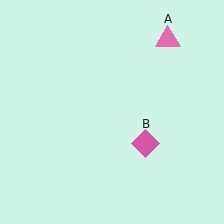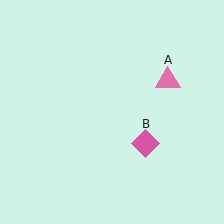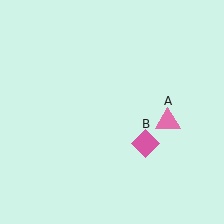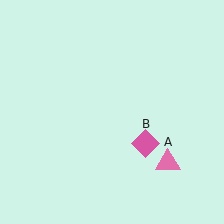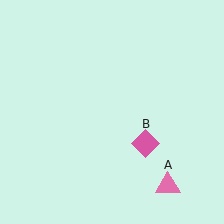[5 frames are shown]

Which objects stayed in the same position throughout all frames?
Pink diamond (object B) remained stationary.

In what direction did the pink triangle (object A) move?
The pink triangle (object A) moved down.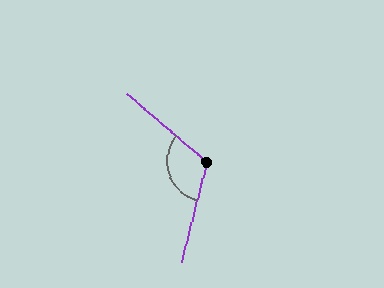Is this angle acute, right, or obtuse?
It is obtuse.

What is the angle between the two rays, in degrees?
Approximately 116 degrees.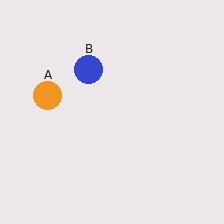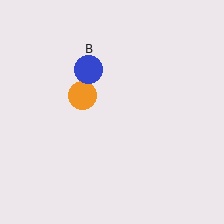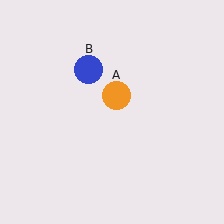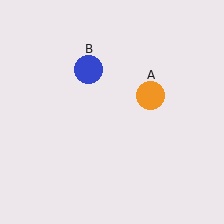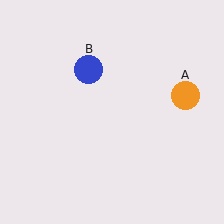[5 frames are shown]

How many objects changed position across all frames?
1 object changed position: orange circle (object A).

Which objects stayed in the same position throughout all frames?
Blue circle (object B) remained stationary.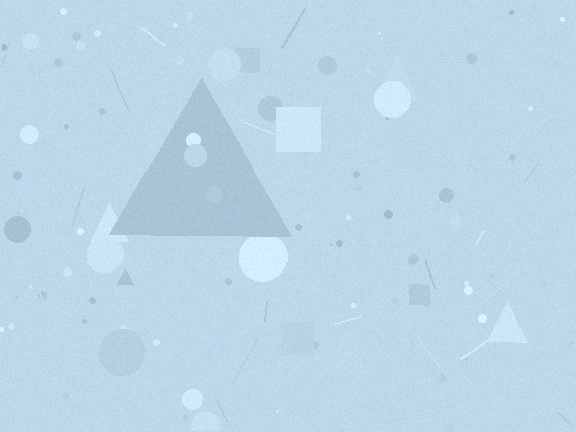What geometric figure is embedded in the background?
A triangle is embedded in the background.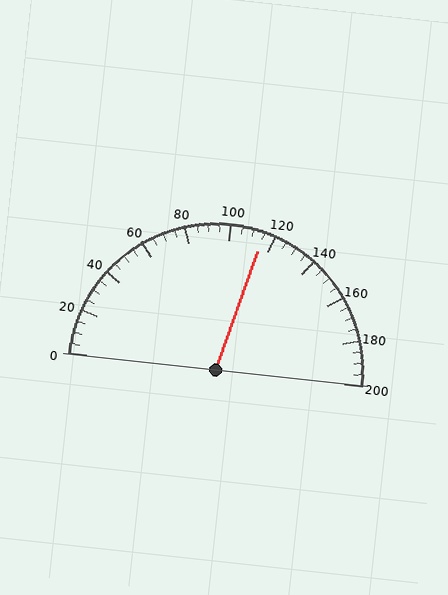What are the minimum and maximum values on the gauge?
The gauge ranges from 0 to 200.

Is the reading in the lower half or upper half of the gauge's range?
The reading is in the upper half of the range (0 to 200).